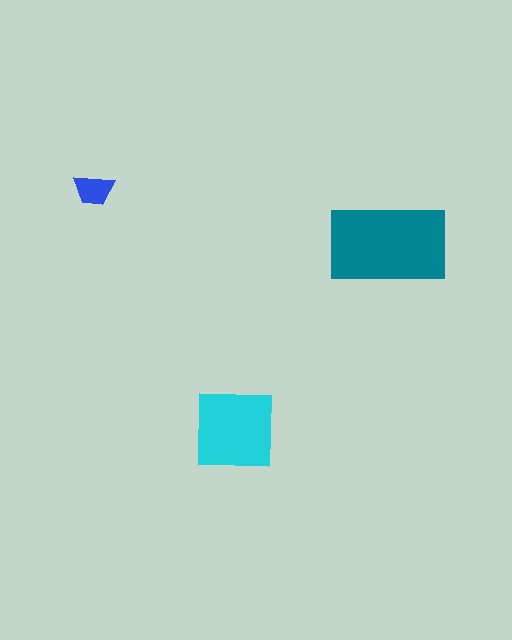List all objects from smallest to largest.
The blue trapezoid, the cyan square, the teal rectangle.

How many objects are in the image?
There are 3 objects in the image.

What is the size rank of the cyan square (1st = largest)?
2nd.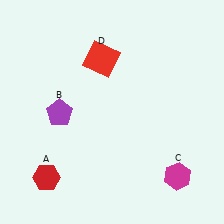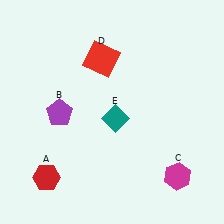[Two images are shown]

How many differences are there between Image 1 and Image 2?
There is 1 difference between the two images.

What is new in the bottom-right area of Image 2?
A teal diamond (E) was added in the bottom-right area of Image 2.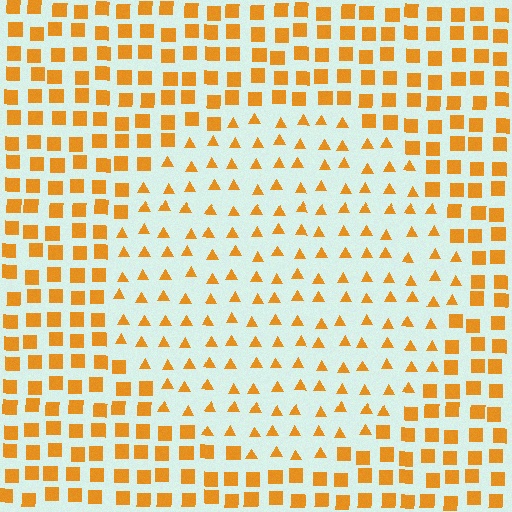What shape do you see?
I see a circle.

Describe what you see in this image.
The image is filled with small orange elements arranged in a uniform grid. A circle-shaped region contains triangles, while the surrounding area contains squares. The boundary is defined purely by the change in element shape.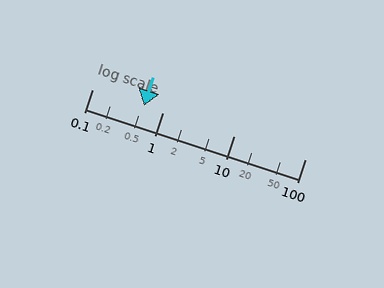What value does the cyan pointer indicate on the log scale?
The pointer indicates approximately 0.53.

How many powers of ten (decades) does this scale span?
The scale spans 3 decades, from 0.1 to 100.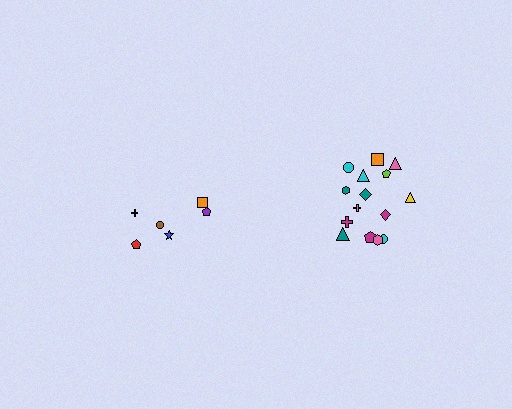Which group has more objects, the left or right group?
The right group.